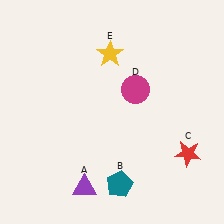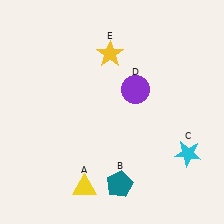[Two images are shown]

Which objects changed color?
A changed from purple to yellow. C changed from red to cyan. D changed from magenta to purple.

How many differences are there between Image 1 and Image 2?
There are 3 differences between the two images.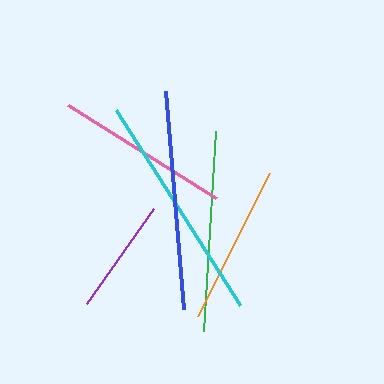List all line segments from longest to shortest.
From longest to shortest: cyan, blue, green, pink, orange, purple.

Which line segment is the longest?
The cyan line is the longest at approximately 231 pixels.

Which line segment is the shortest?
The purple line is the shortest at approximately 116 pixels.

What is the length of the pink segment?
The pink segment is approximately 175 pixels long.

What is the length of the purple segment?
The purple segment is approximately 116 pixels long.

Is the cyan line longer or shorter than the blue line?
The cyan line is longer than the blue line.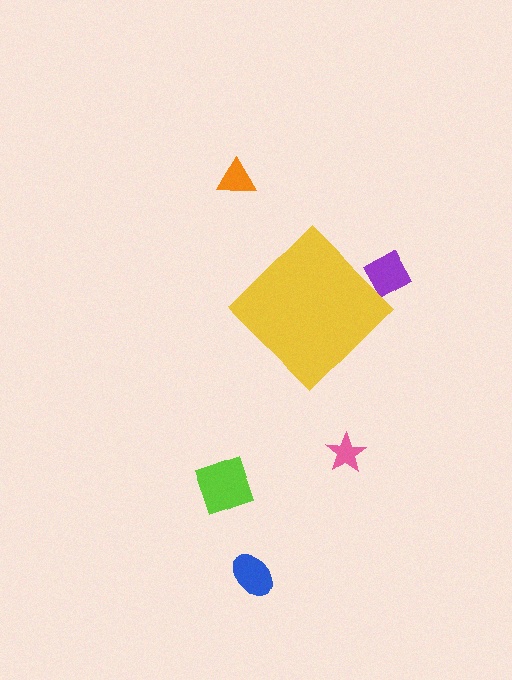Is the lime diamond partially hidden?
No, the lime diamond is fully visible.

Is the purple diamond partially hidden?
Yes, the purple diamond is partially hidden behind the yellow diamond.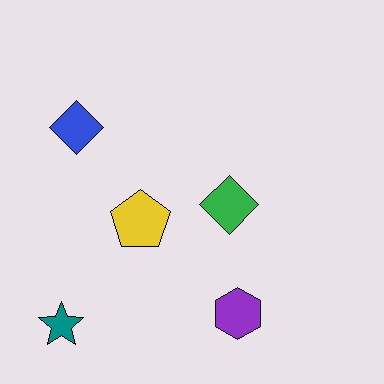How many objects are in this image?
There are 5 objects.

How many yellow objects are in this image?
There is 1 yellow object.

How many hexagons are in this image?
There is 1 hexagon.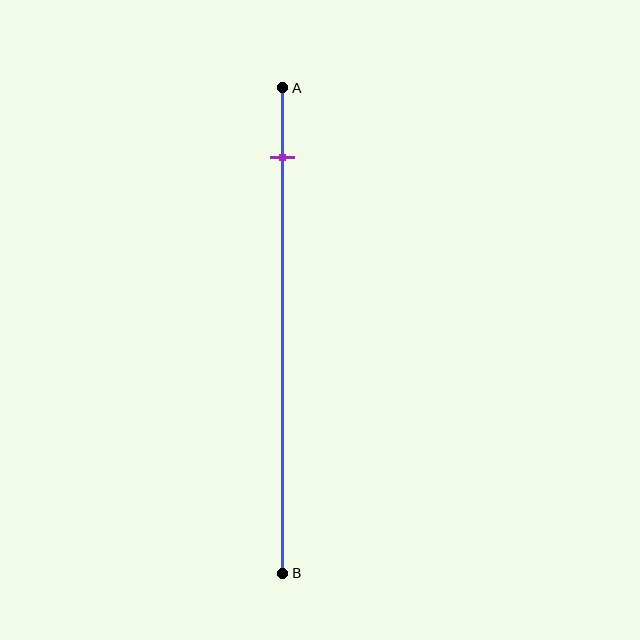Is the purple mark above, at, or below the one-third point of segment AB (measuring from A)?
The purple mark is above the one-third point of segment AB.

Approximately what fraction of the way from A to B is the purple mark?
The purple mark is approximately 15% of the way from A to B.